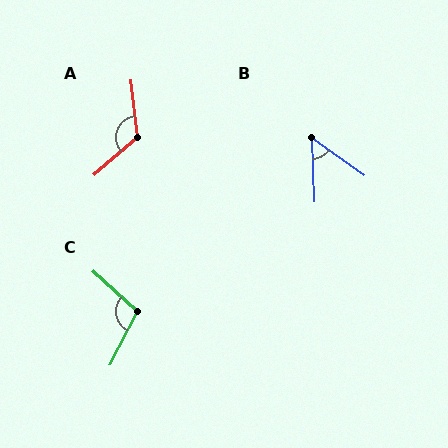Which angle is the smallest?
B, at approximately 52 degrees.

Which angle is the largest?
A, at approximately 125 degrees.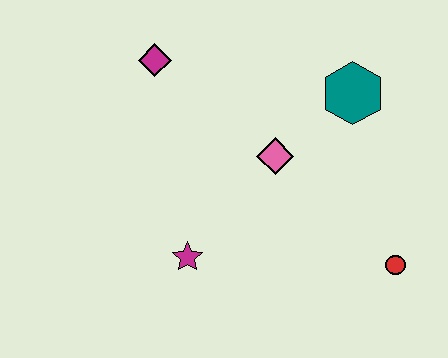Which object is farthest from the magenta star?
The teal hexagon is farthest from the magenta star.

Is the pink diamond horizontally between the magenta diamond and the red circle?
Yes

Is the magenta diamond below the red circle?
No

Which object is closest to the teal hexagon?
The pink diamond is closest to the teal hexagon.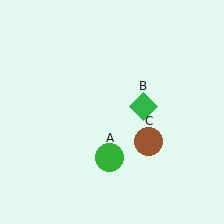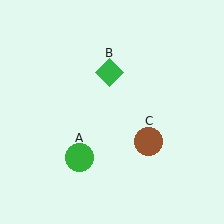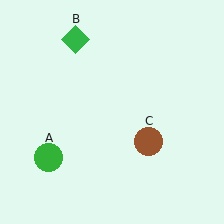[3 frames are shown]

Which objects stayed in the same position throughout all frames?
Brown circle (object C) remained stationary.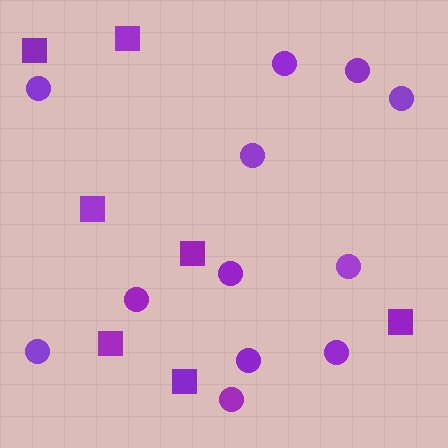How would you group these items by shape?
There are 2 groups: one group of squares (7) and one group of circles (12).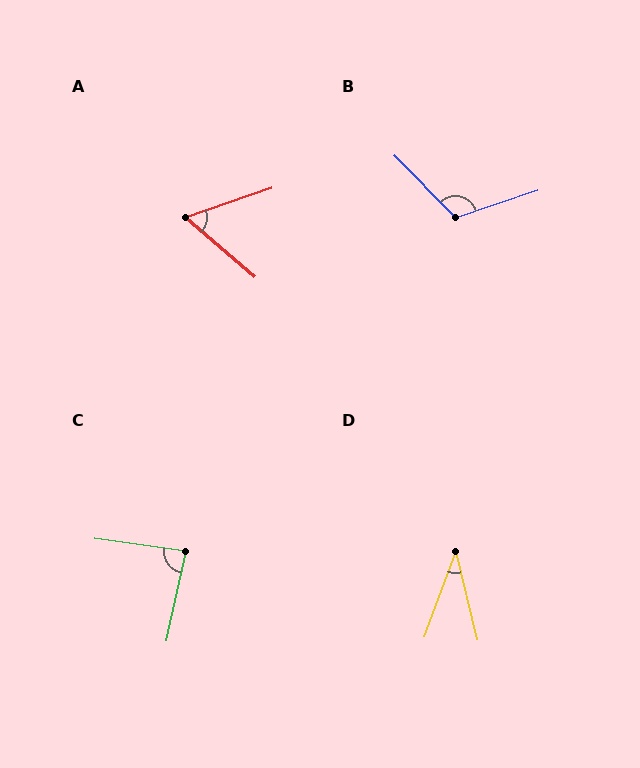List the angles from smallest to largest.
D (34°), A (60°), C (86°), B (116°).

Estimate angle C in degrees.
Approximately 86 degrees.